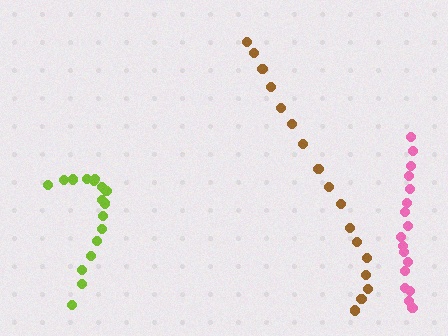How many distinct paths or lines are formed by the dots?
There are 3 distinct paths.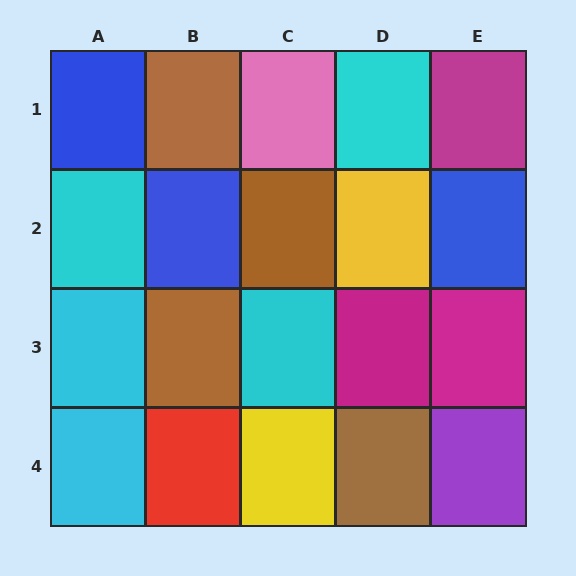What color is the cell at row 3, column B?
Brown.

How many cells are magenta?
3 cells are magenta.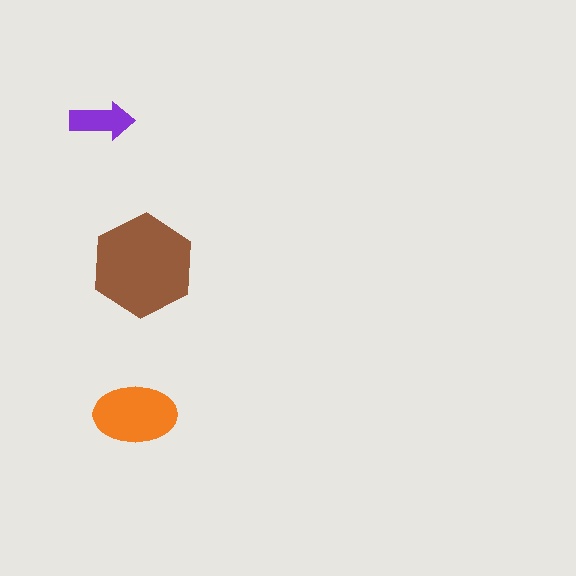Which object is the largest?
The brown hexagon.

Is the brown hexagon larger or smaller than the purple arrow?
Larger.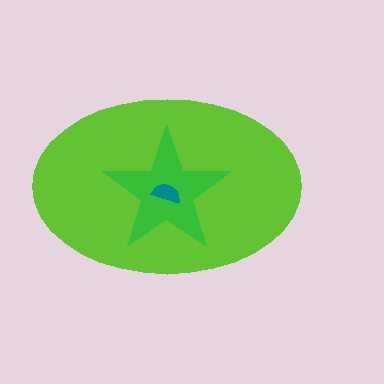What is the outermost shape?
The lime ellipse.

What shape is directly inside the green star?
The teal semicircle.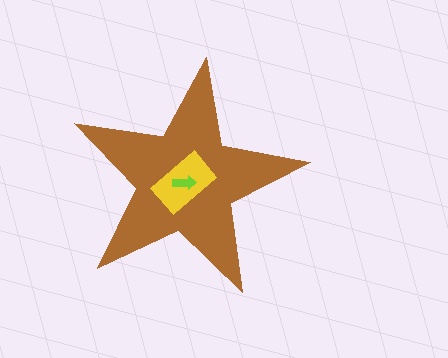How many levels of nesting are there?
3.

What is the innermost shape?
The lime arrow.